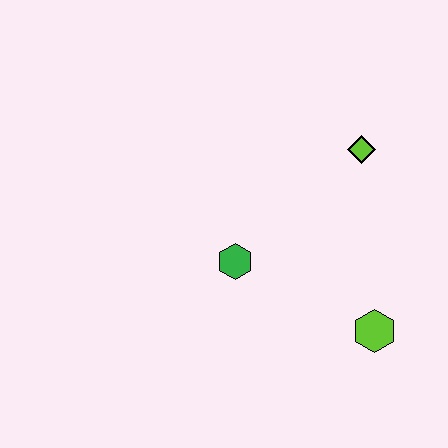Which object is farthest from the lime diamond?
The lime hexagon is farthest from the lime diamond.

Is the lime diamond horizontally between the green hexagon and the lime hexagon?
Yes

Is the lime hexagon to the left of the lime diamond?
No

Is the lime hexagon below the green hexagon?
Yes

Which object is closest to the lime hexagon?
The green hexagon is closest to the lime hexagon.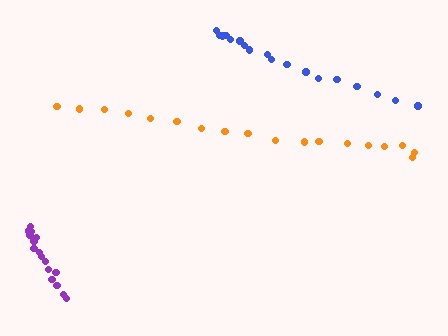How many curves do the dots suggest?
There are 3 distinct paths.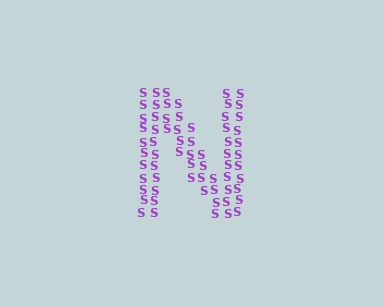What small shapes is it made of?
It is made of small letter S's.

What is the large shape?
The large shape is the letter N.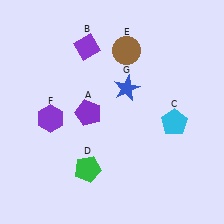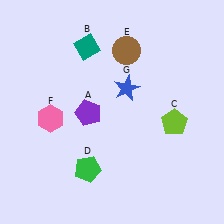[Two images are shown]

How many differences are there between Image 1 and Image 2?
There are 3 differences between the two images.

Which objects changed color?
B changed from purple to teal. C changed from cyan to lime. F changed from purple to pink.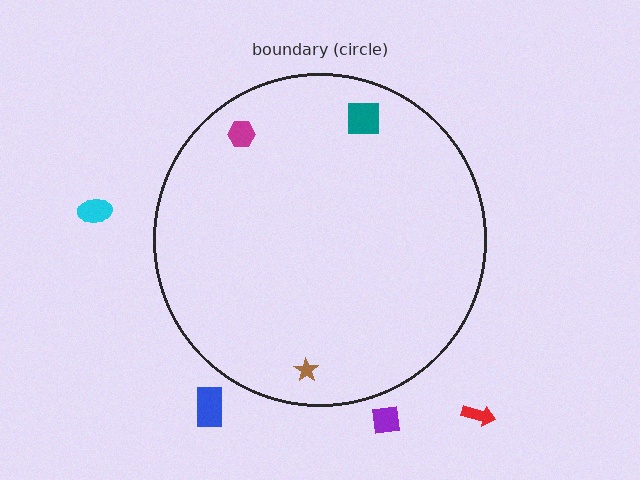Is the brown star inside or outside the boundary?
Inside.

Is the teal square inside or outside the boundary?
Inside.